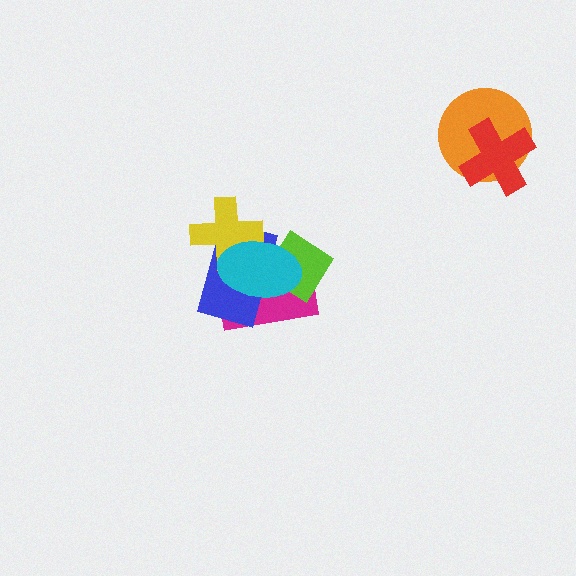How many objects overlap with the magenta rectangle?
4 objects overlap with the magenta rectangle.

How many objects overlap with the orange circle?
1 object overlaps with the orange circle.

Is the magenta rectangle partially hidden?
Yes, it is partially covered by another shape.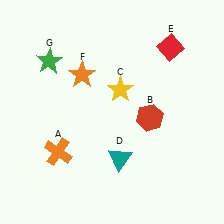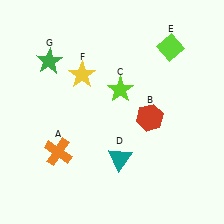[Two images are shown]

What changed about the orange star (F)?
In Image 1, F is orange. In Image 2, it changed to yellow.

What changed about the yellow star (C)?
In Image 1, C is yellow. In Image 2, it changed to lime.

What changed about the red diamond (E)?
In Image 1, E is red. In Image 2, it changed to lime.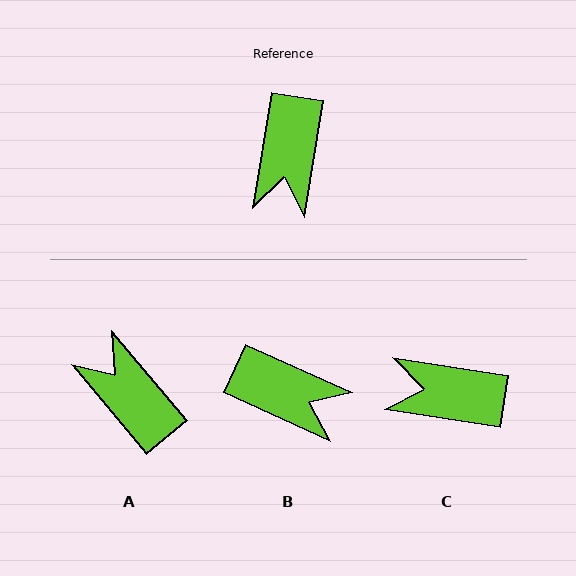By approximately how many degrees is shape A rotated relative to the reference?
Approximately 131 degrees clockwise.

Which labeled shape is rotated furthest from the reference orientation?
A, about 131 degrees away.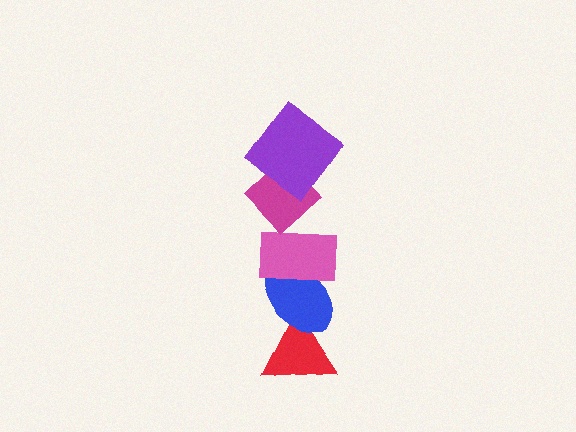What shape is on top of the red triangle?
The blue ellipse is on top of the red triangle.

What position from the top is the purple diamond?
The purple diamond is 1st from the top.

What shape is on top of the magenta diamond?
The purple diamond is on top of the magenta diamond.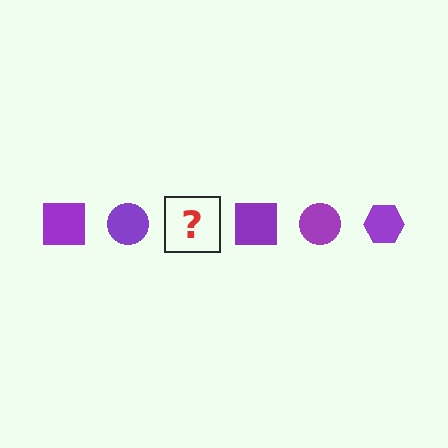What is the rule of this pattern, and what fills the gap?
The rule is that the pattern cycles through square, circle, hexagon shapes in purple. The gap should be filled with a purple hexagon.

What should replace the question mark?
The question mark should be replaced with a purple hexagon.